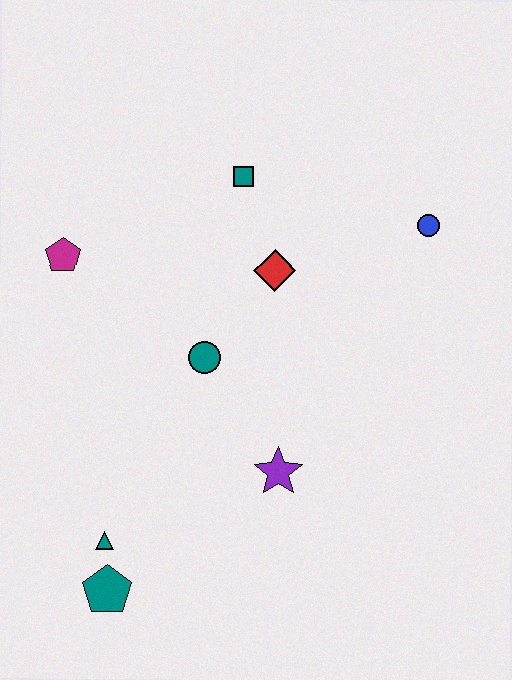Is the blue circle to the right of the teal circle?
Yes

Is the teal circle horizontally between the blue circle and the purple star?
No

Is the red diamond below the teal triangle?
No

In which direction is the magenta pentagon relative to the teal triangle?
The magenta pentagon is above the teal triangle.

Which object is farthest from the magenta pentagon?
The blue circle is farthest from the magenta pentagon.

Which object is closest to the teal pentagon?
The teal triangle is closest to the teal pentagon.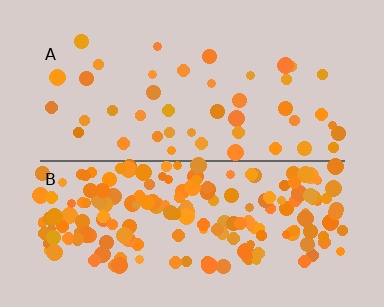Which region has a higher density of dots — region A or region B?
B (the bottom).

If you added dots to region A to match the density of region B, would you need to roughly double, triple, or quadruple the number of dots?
Approximately quadruple.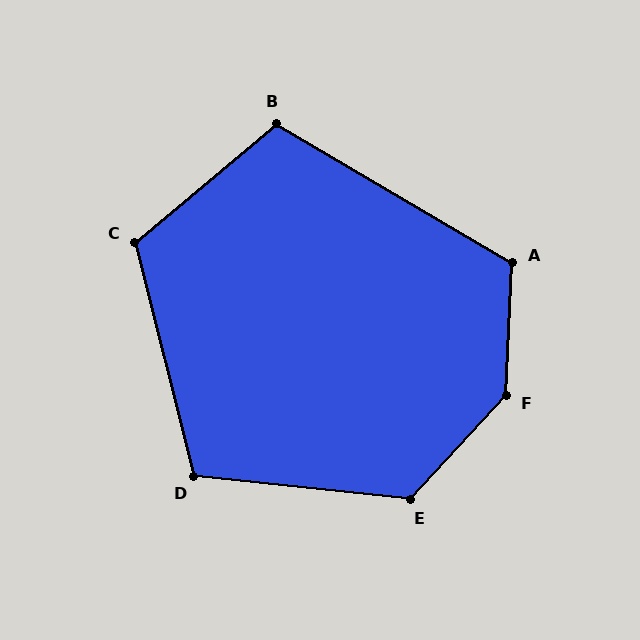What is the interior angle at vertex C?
Approximately 116 degrees (obtuse).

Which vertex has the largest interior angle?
F, at approximately 140 degrees.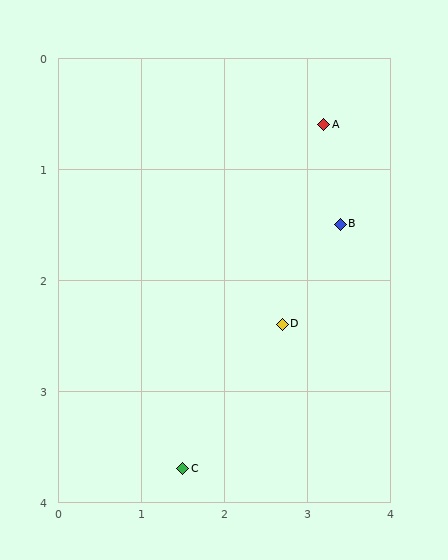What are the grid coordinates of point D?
Point D is at approximately (2.7, 2.4).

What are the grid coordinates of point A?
Point A is at approximately (3.2, 0.6).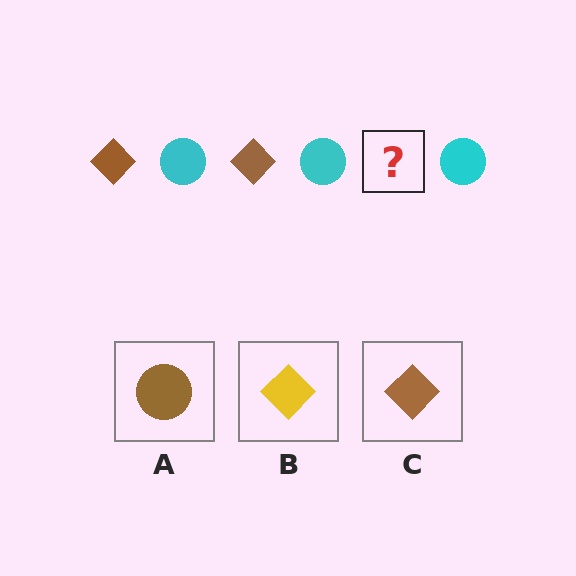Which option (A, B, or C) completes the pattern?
C.